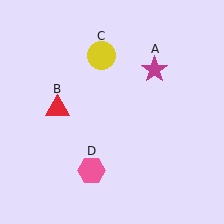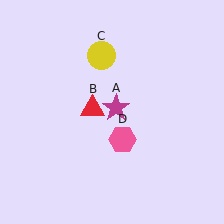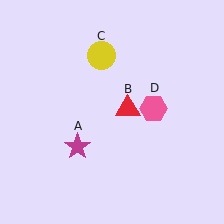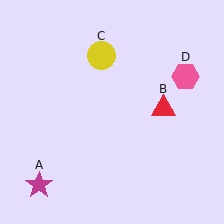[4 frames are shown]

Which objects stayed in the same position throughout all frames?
Yellow circle (object C) remained stationary.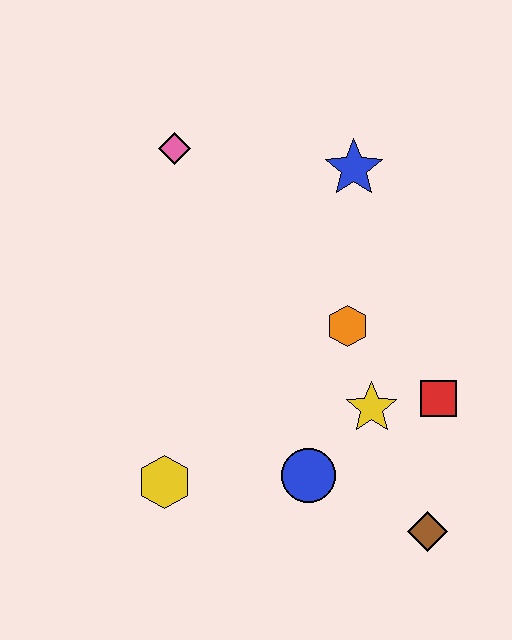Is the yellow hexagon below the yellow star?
Yes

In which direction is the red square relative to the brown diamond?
The red square is above the brown diamond.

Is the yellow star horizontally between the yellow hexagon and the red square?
Yes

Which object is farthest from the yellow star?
The pink diamond is farthest from the yellow star.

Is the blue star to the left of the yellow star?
Yes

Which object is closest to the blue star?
The orange hexagon is closest to the blue star.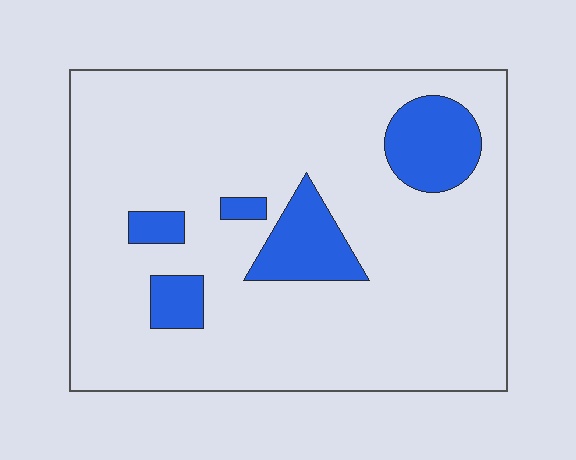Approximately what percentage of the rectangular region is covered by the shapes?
Approximately 15%.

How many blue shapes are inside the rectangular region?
5.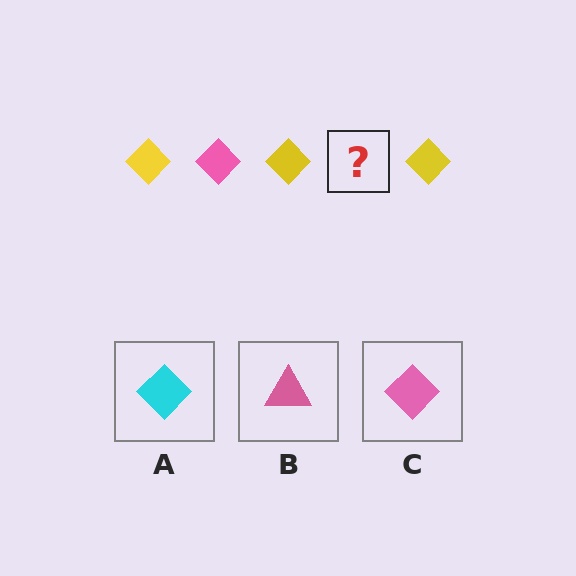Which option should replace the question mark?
Option C.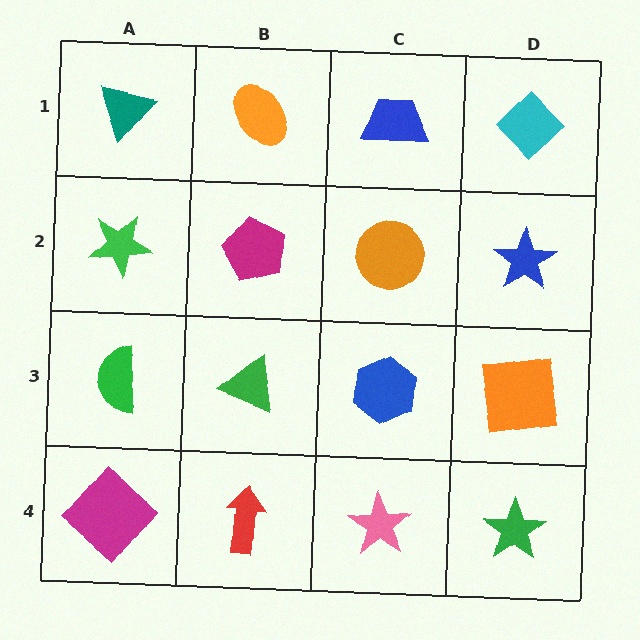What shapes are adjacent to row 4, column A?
A green semicircle (row 3, column A), a red arrow (row 4, column B).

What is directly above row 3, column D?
A blue star.